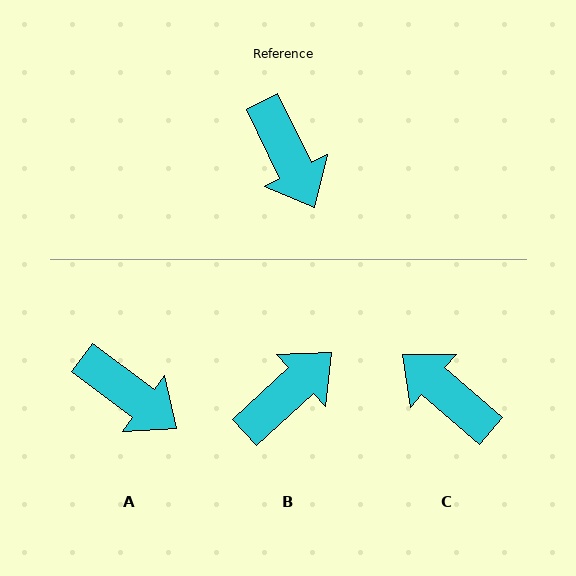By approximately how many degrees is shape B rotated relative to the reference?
Approximately 107 degrees counter-clockwise.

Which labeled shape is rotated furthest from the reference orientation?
C, about 157 degrees away.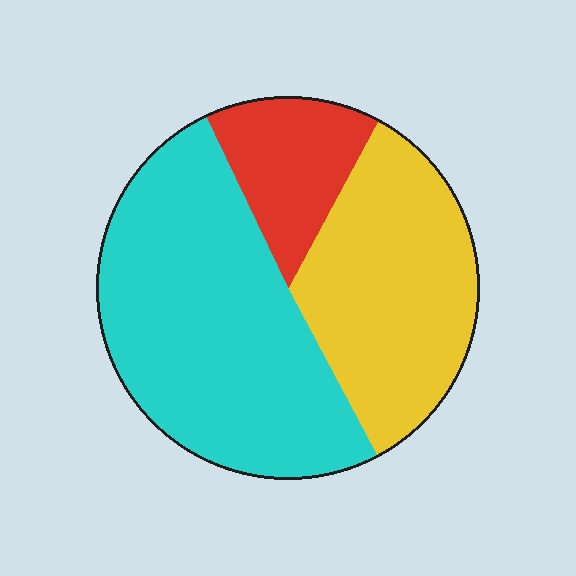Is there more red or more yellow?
Yellow.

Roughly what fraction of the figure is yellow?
Yellow covers 34% of the figure.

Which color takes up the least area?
Red, at roughly 15%.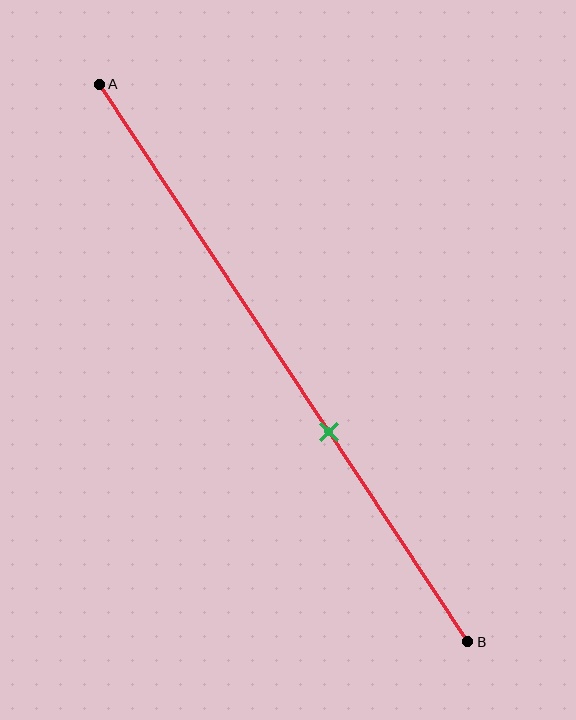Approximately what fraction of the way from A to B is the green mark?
The green mark is approximately 60% of the way from A to B.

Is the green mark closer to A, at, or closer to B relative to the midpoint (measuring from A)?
The green mark is closer to point B than the midpoint of segment AB.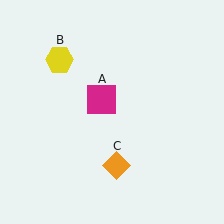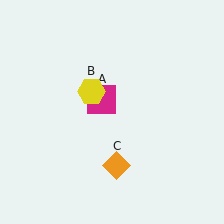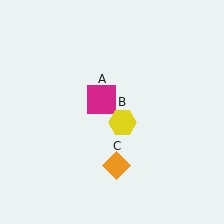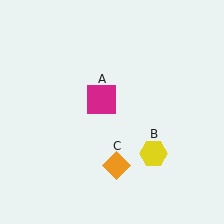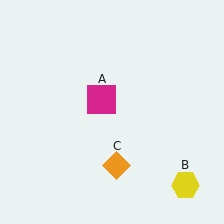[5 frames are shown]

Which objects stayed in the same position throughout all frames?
Magenta square (object A) and orange diamond (object C) remained stationary.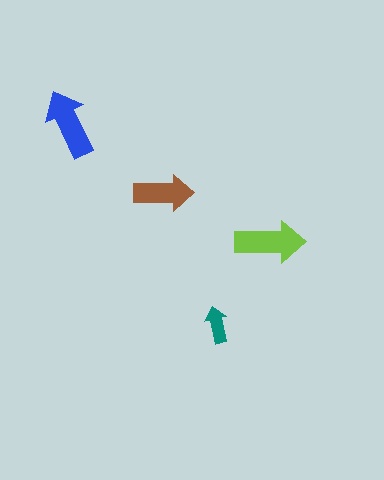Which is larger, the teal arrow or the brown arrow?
The brown one.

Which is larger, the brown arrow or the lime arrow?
The lime one.